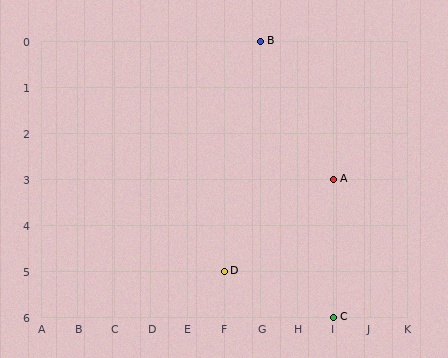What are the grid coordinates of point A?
Point A is at grid coordinates (I, 3).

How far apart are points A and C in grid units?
Points A and C are 3 rows apart.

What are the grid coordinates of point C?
Point C is at grid coordinates (I, 6).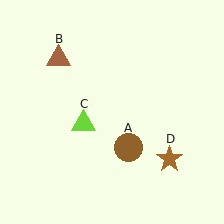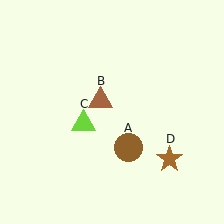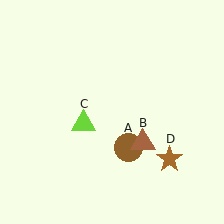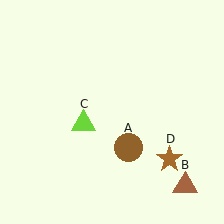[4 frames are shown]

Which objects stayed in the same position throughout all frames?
Brown circle (object A) and lime triangle (object C) and brown star (object D) remained stationary.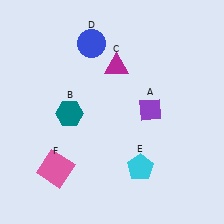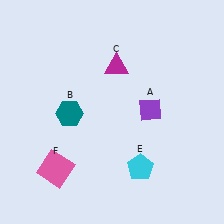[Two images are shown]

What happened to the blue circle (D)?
The blue circle (D) was removed in Image 2. It was in the top-left area of Image 1.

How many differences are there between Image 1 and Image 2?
There is 1 difference between the two images.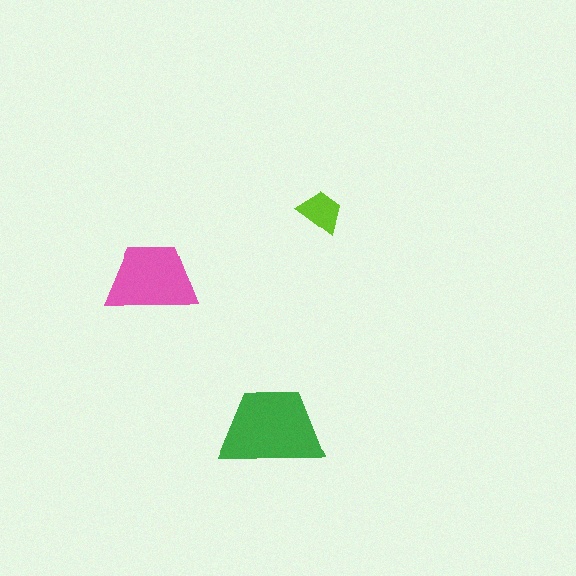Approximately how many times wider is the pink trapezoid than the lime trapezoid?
About 2 times wider.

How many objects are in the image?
There are 3 objects in the image.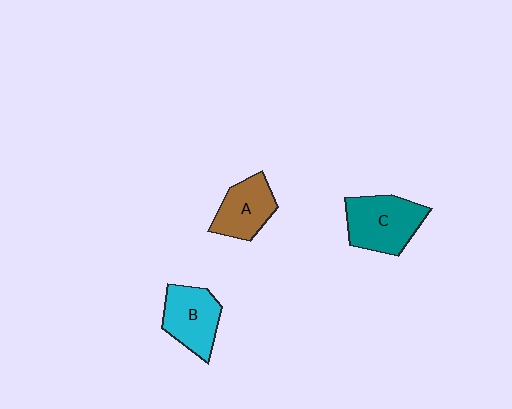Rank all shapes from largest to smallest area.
From largest to smallest: C (teal), B (cyan), A (brown).